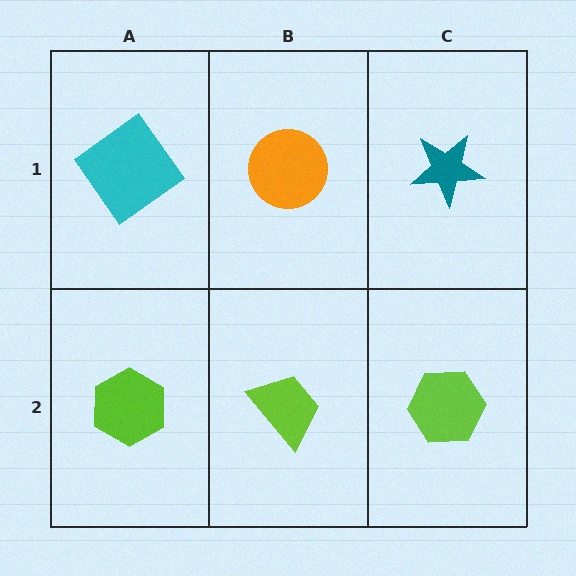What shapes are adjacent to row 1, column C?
A lime hexagon (row 2, column C), an orange circle (row 1, column B).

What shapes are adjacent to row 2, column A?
A cyan diamond (row 1, column A), a lime trapezoid (row 2, column B).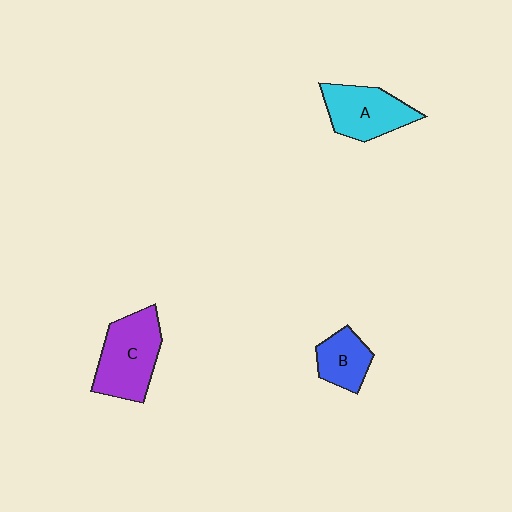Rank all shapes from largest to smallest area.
From largest to smallest: C (purple), A (cyan), B (blue).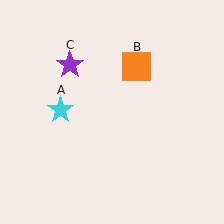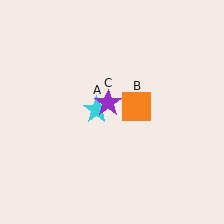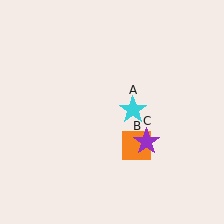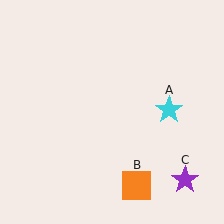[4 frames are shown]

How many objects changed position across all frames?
3 objects changed position: cyan star (object A), orange square (object B), purple star (object C).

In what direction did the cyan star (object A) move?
The cyan star (object A) moved right.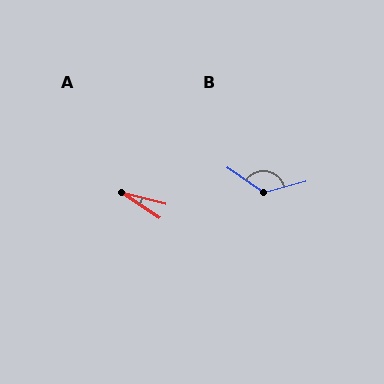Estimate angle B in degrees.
Approximately 130 degrees.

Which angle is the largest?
B, at approximately 130 degrees.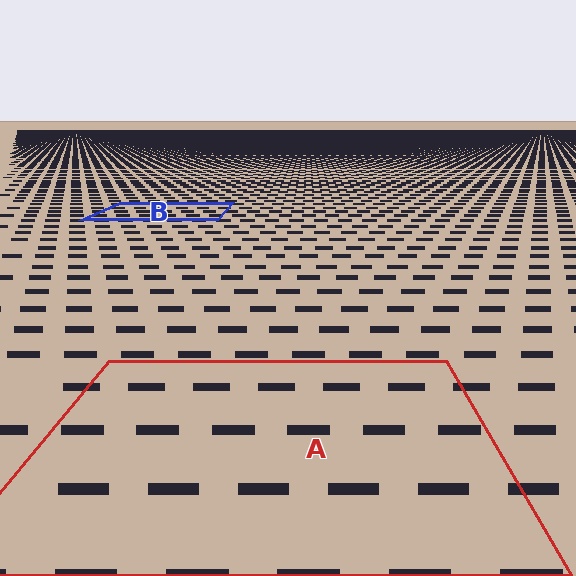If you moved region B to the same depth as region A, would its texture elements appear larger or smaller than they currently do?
They would appear larger. At a closer depth, the same texture elements are projected at a bigger on-screen size.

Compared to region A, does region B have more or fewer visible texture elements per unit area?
Region B has more texture elements per unit area — they are packed more densely because it is farther away.